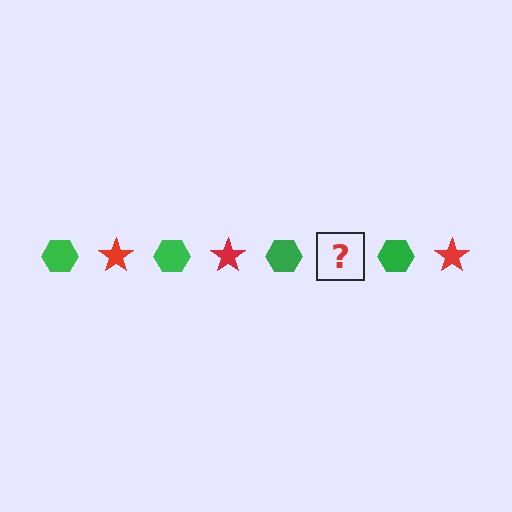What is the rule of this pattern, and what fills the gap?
The rule is that the pattern alternates between green hexagon and red star. The gap should be filled with a red star.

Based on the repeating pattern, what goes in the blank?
The blank should be a red star.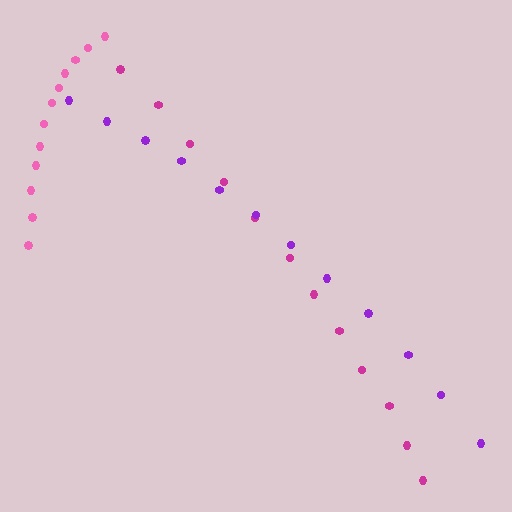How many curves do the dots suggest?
There are 3 distinct paths.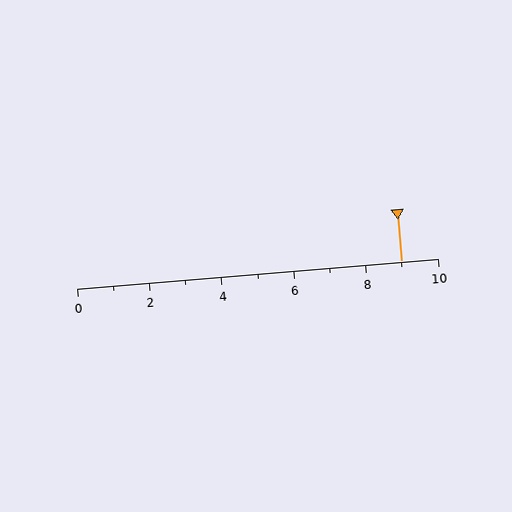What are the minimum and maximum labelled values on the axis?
The axis runs from 0 to 10.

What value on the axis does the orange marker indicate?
The marker indicates approximately 9.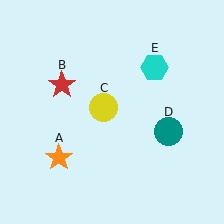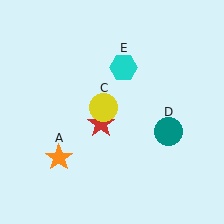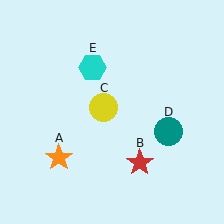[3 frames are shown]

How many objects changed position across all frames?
2 objects changed position: red star (object B), cyan hexagon (object E).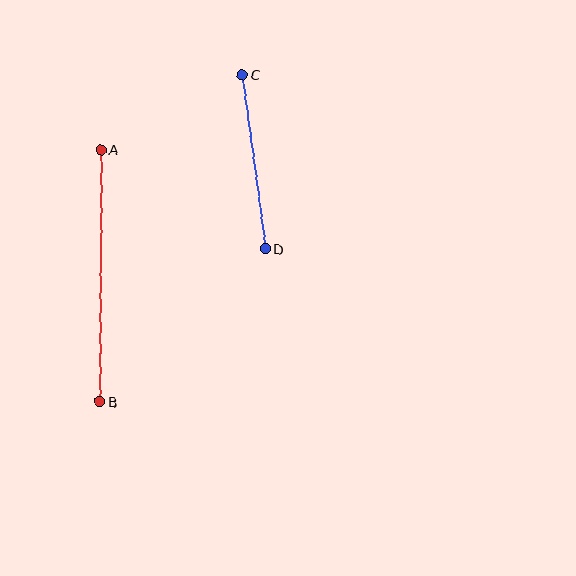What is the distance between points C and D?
The distance is approximately 175 pixels.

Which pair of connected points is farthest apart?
Points A and B are farthest apart.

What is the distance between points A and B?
The distance is approximately 251 pixels.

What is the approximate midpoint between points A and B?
The midpoint is at approximately (100, 276) pixels.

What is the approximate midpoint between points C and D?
The midpoint is at approximately (254, 162) pixels.